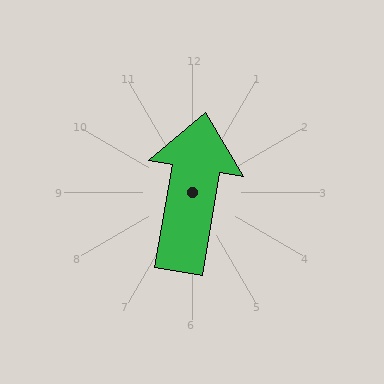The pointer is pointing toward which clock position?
Roughly 12 o'clock.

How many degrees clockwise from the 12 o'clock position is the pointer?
Approximately 9 degrees.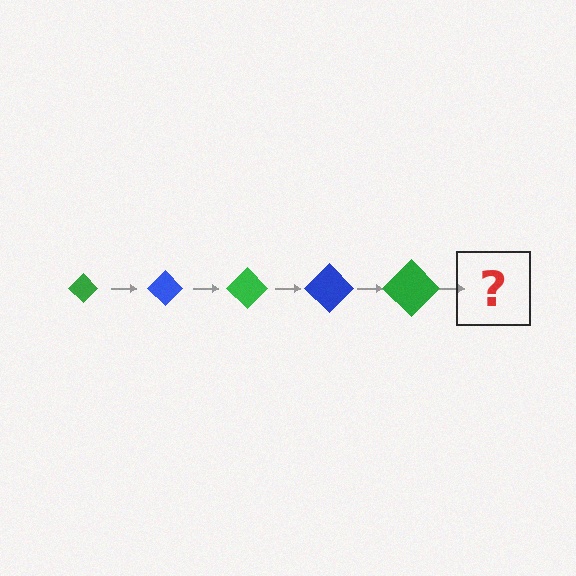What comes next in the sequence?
The next element should be a blue diamond, larger than the previous one.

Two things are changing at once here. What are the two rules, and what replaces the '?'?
The two rules are that the diamond grows larger each step and the color cycles through green and blue. The '?' should be a blue diamond, larger than the previous one.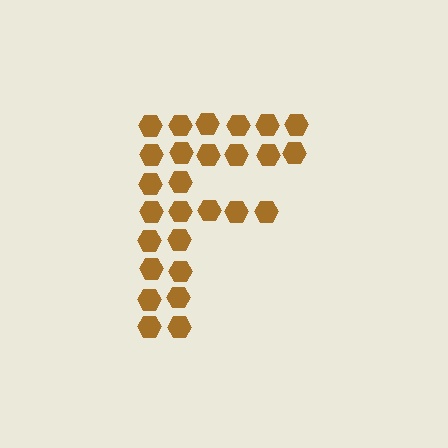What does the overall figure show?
The overall figure shows the letter F.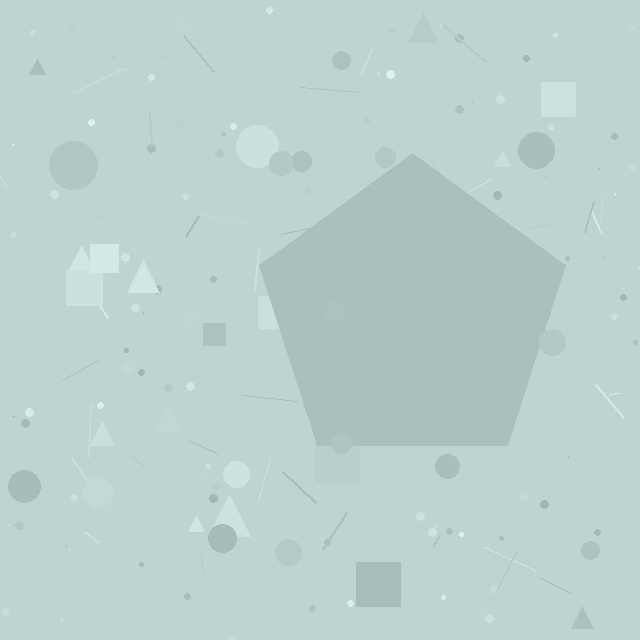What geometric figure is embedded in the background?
A pentagon is embedded in the background.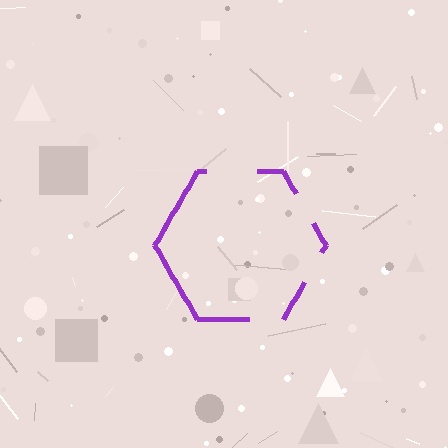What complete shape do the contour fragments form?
The contour fragments form a hexagon.